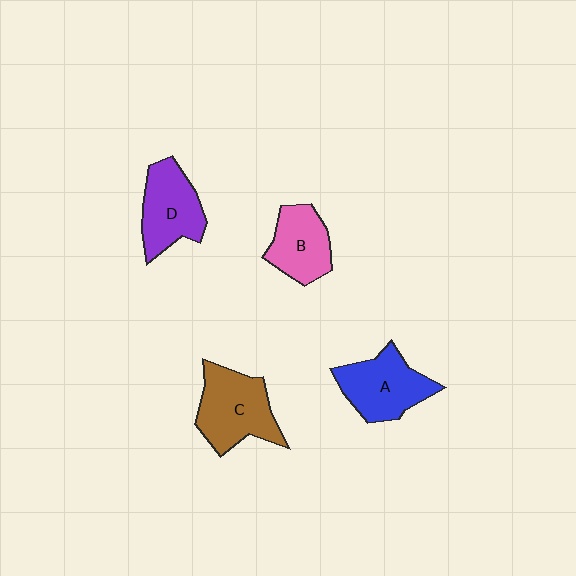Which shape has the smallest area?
Shape B (pink).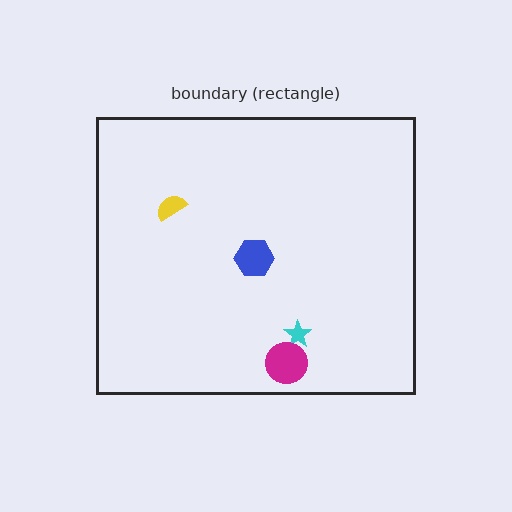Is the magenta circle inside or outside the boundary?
Inside.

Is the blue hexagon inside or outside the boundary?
Inside.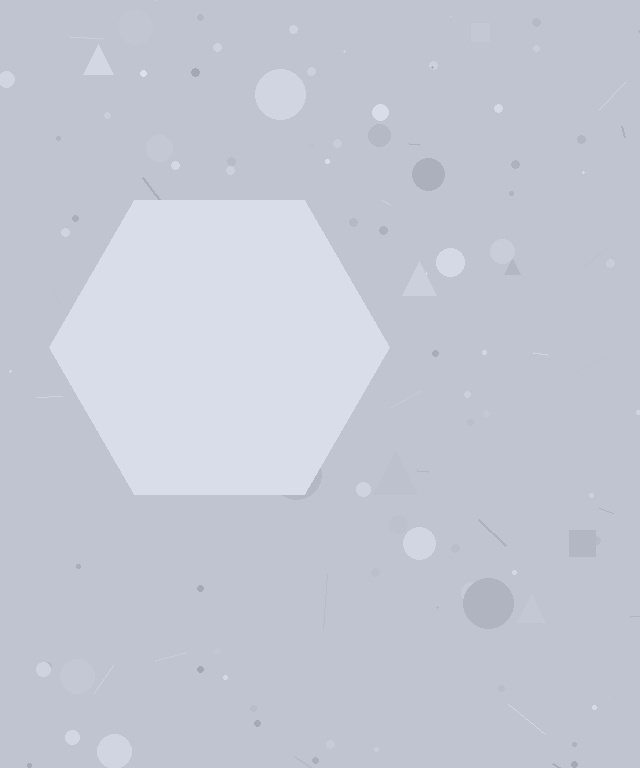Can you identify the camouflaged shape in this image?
The camouflaged shape is a hexagon.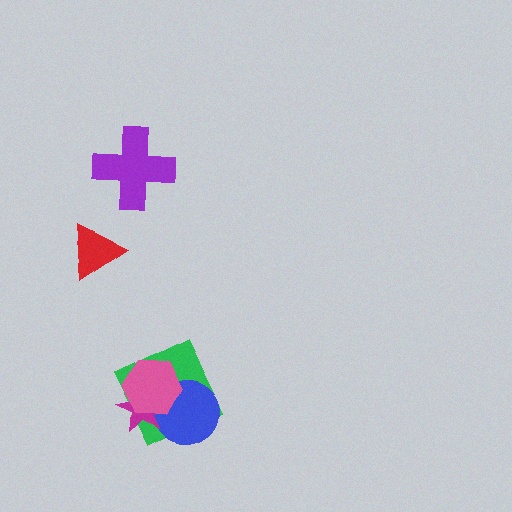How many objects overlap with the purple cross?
0 objects overlap with the purple cross.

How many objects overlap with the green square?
3 objects overlap with the green square.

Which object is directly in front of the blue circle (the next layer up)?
The magenta star is directly in front of the blue circle.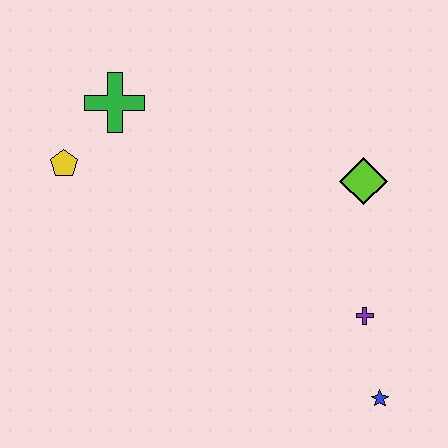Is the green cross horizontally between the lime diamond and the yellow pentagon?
Yes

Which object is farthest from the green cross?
The blue star is farthest from the green cross.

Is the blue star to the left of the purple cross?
No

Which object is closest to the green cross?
The yellow pentagon is closest to the green cross.